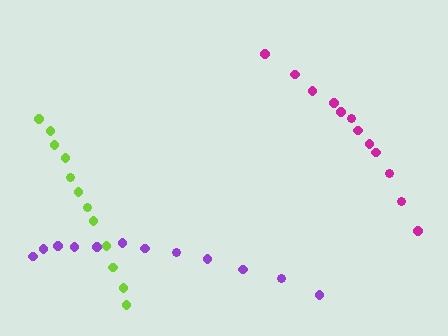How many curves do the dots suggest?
There are 3 distinct paths.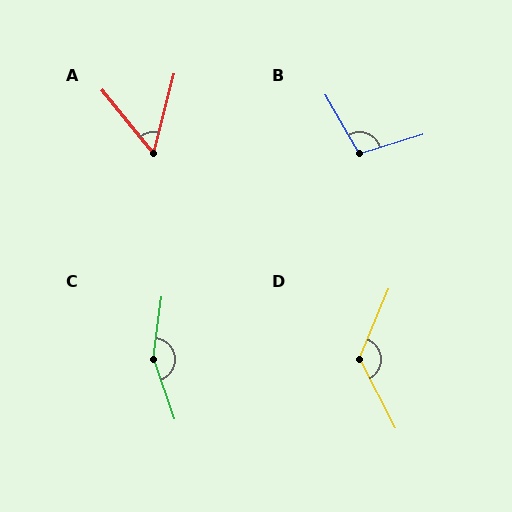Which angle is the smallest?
A, at approximately 53 degrees.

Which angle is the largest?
C, at approximately 153 degrees.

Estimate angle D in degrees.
Approximately 130 degrees.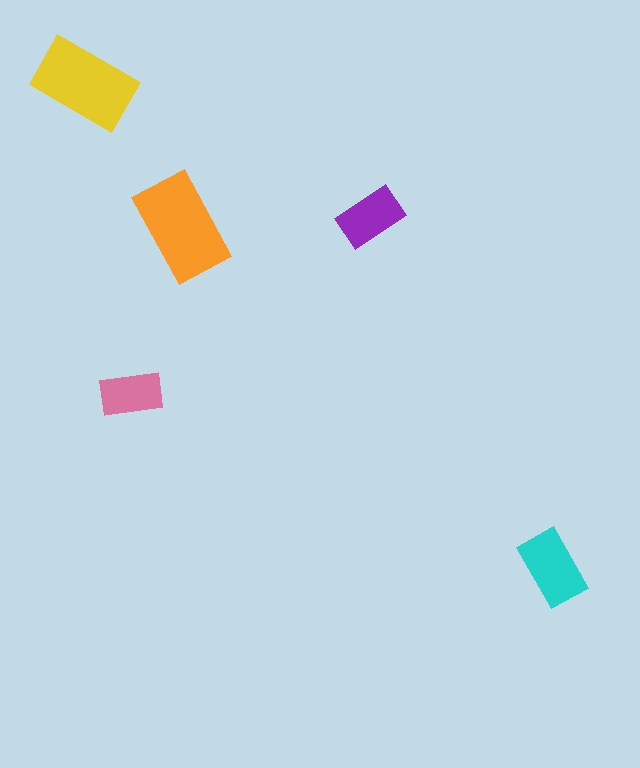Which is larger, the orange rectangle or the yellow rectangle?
The orange one.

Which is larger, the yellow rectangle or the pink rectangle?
The yellow one.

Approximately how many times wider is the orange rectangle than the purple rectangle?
About 1.5 times wider.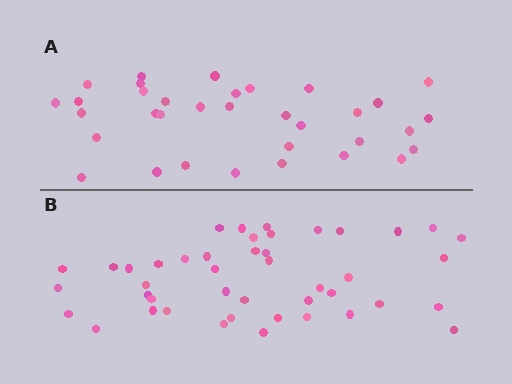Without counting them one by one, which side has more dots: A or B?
Region B (the bottom region) has more dots.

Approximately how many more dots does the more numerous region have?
Region B has roughly 10 or so more dots than region A.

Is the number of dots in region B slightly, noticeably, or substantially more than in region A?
Region B has noticeably more, but not dramatically so. The ratio is roughly 1.3 to 1.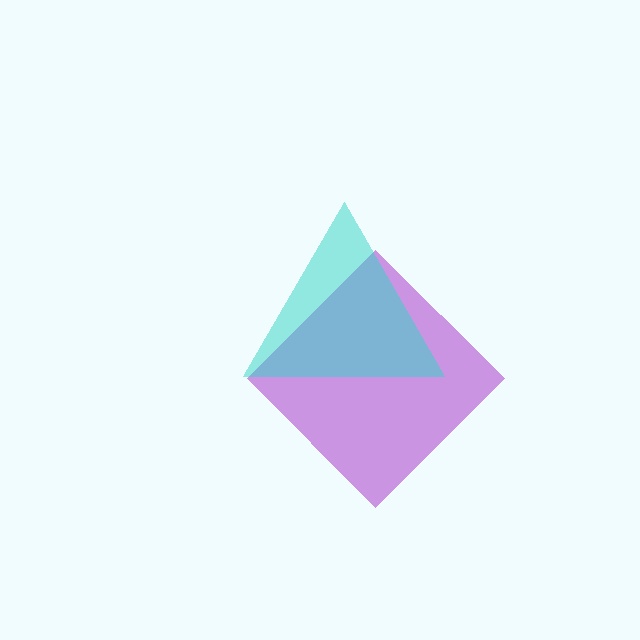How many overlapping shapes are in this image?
There are 2 overlapping shapes in the image.